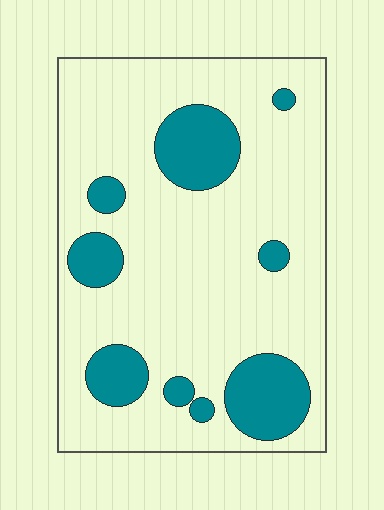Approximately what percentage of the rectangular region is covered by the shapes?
Approximately 20%.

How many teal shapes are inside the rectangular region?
9.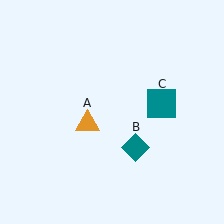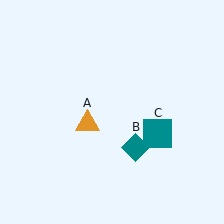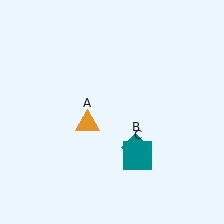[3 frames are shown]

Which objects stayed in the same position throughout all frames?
Orange triangle (object A) and teal diamond (object B) remained stationary.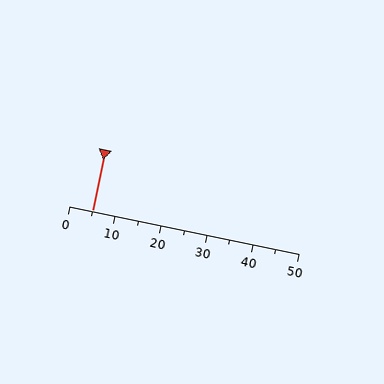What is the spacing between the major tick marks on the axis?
The major ticks are spaced 10 apart.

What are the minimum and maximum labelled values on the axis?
The axis runs from 0 to 50.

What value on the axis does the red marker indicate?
The marker indicates approximately 5.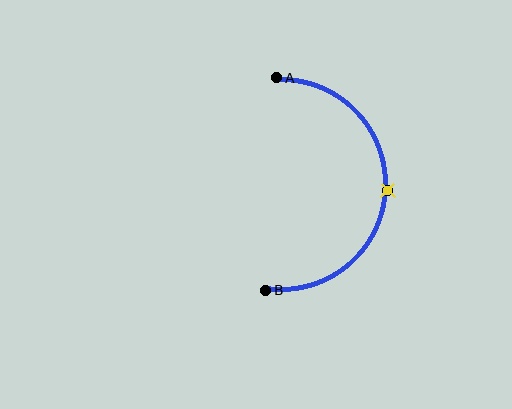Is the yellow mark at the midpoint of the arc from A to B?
Yes. The yellow mark lies on the arc at equal arc-length from both A and B — it is the arc midpoint.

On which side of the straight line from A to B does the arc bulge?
The arc bulges to the right of the straight line connecting A and B.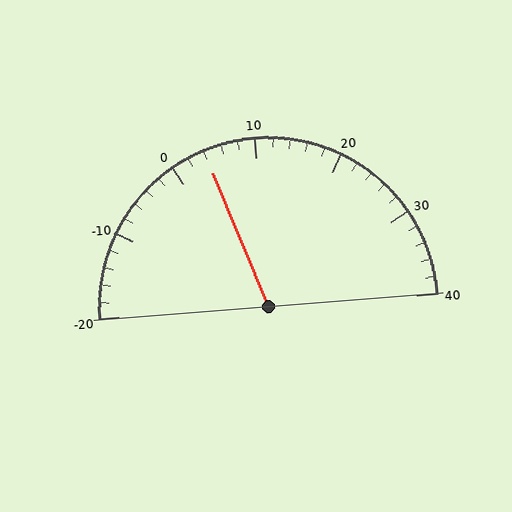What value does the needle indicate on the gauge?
The needle indicates approximately 4.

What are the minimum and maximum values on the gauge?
The gauge ranges from -20 to 40.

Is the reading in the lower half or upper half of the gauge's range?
The reading is in the lower half of the range (-20 to 40).